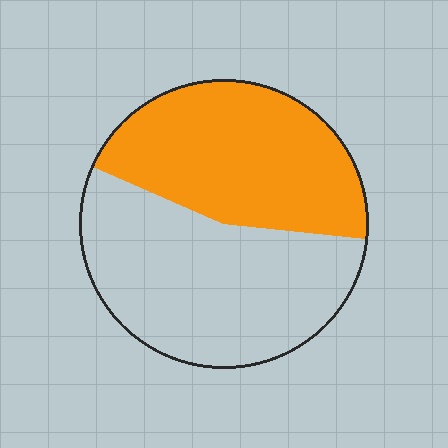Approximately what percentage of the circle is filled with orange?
Approximately 45%.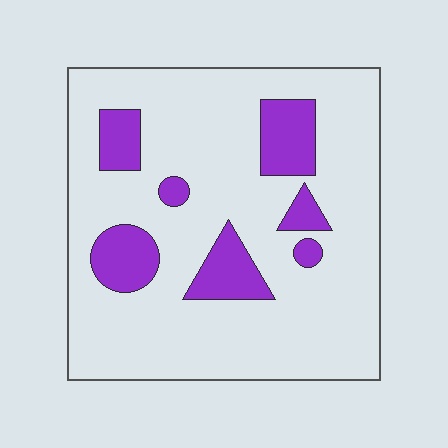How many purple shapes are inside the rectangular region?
7.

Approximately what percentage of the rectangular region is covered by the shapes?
Approximately 20%.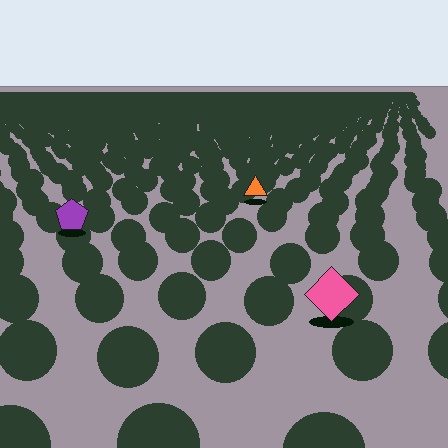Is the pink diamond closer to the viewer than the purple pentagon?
Yes. The pink diamond is closer — you can tell from the texture gradient: the ground texture is coarser near it.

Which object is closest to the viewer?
The pink diamond is closest. The texture marks near it are larger and more spread out.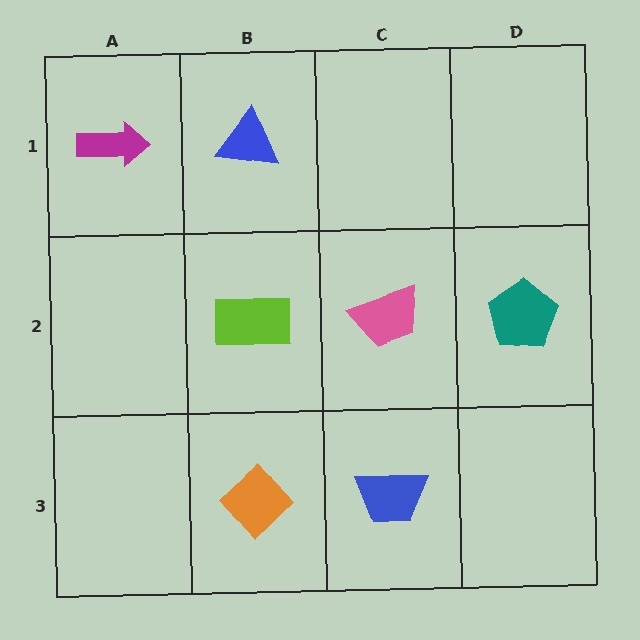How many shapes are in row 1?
2 shapes.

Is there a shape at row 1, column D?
No, that cell is empty.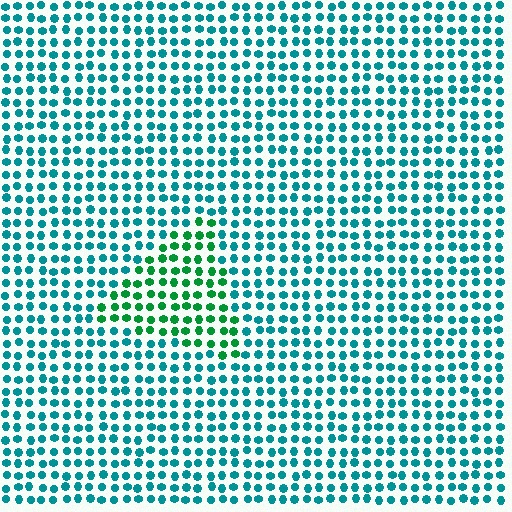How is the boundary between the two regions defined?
The boundary is defined purely by a slight shift in hue (about 41 degrees). Spacing, size, and orientation are identical on both sides.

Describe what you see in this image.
The image is filled with small teal elements in a uniform arrangement. A triangle-shaped region is visible where the elements are tinted to a slightly different hue, forming a subtle color boundary.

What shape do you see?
I see a triangle.